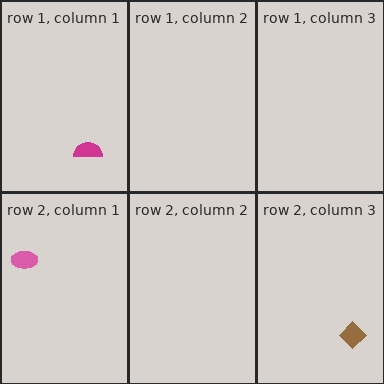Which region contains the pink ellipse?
The row 2, column 1 region.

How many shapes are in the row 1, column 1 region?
1.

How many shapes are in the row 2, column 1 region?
1.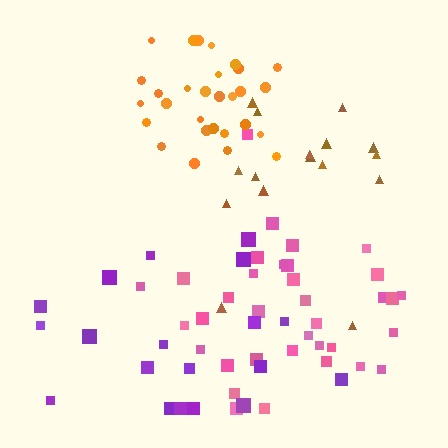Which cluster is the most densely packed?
Orange.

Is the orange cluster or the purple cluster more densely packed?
Orange.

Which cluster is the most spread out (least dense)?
Brown.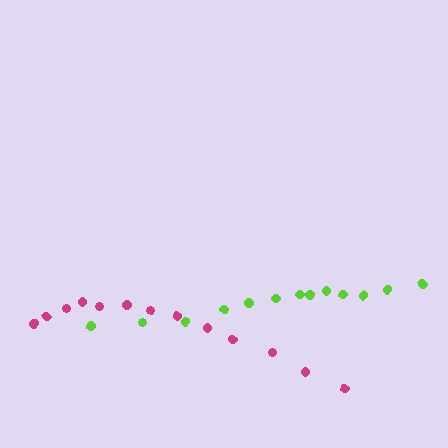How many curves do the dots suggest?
There are 2 distinct paths.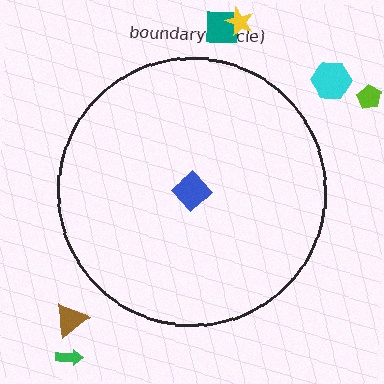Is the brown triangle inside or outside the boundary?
Outside.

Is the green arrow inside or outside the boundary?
Outside.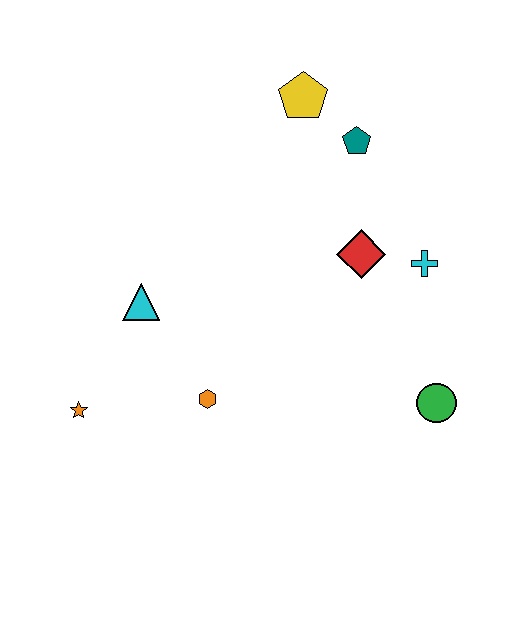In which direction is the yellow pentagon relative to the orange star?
The yellow pentagon is above the orange star.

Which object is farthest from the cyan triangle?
The green circle is farthest from the cyan triangle.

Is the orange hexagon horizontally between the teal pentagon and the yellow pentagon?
No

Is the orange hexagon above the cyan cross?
No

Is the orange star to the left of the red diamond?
Yes